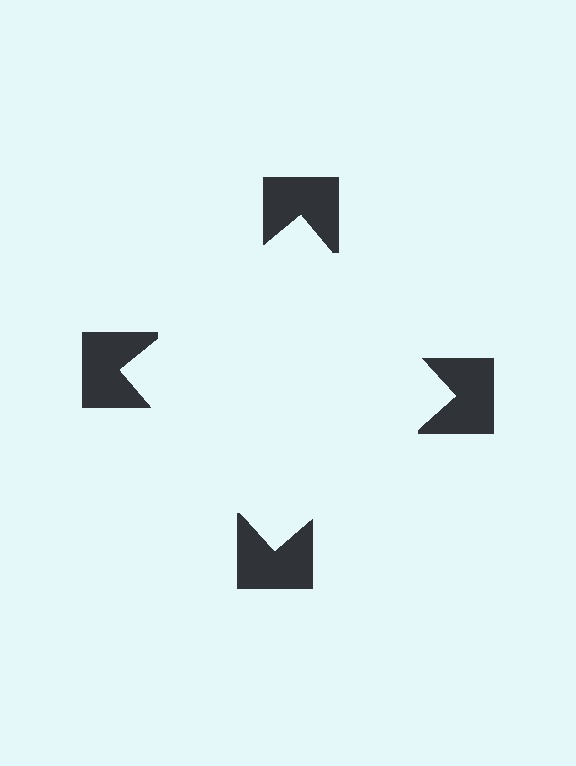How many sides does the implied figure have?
4 sides.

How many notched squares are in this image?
There are 4 — one at each vertex of the illusory square.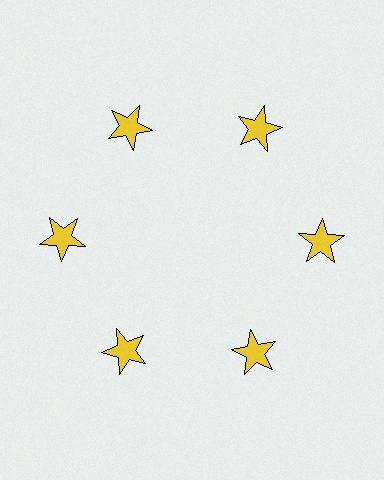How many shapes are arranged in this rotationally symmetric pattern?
There are 6 shapes, arranged in 6 groups of 1.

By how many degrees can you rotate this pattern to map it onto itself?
The pattern maps onto itself every 60 degrees of rotation.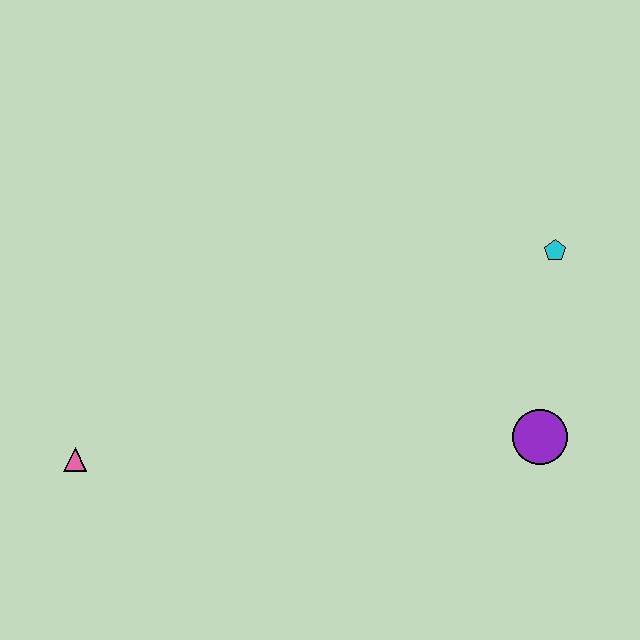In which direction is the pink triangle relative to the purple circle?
The pink triangle is to the left of the purple circle.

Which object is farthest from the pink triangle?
The cyan pentagon is farthest from the pink triangle.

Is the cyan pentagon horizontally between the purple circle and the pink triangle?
No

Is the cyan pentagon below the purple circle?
No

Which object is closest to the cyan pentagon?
The purple circle is closest to the cyan pentagon.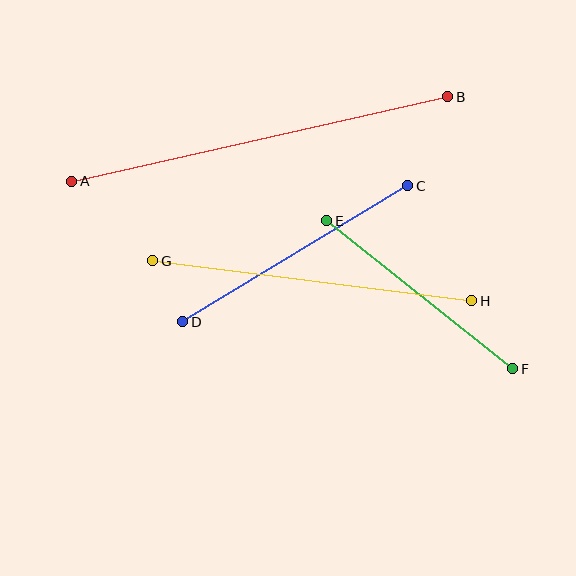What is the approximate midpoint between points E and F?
The midpoint is at approximately (420, 295) pixels.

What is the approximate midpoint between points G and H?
The midpoint is at approximately (312, 281) pixels.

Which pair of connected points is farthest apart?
Points A and B are farthest apart.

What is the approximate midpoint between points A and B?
The midpoint is at approximately (260, 139) pixels.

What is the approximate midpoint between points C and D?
The midpoint is at approximately (295, 254) pixels.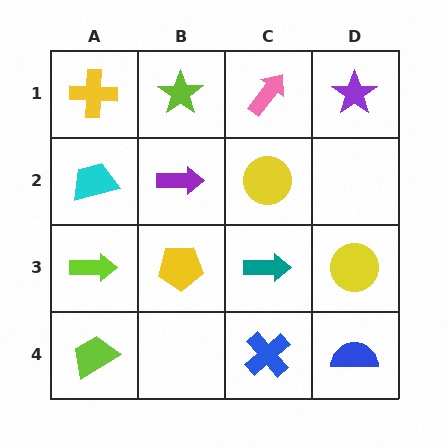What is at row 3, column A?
A lime arrow.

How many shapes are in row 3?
4 shapes.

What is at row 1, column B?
A lime star.